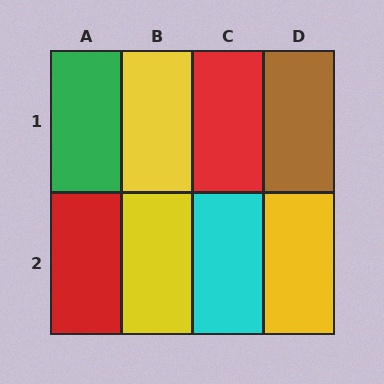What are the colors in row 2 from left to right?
Red, yellow, cyan, yellow.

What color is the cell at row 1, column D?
Brown.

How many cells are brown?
1 cell is brown.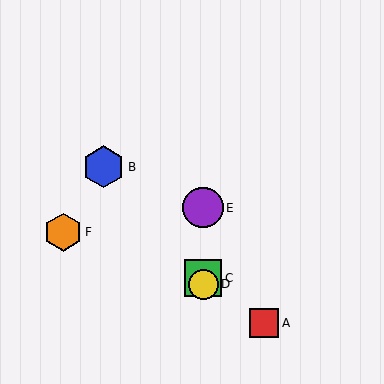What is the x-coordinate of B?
Object B is at x≈104.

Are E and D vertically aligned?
Yes, both are at x≈203.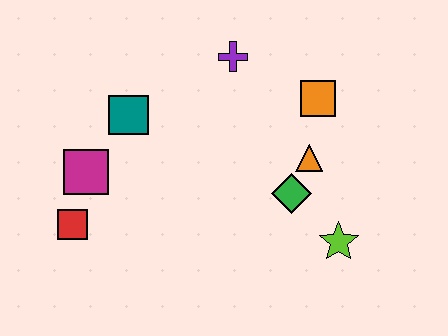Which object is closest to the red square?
The magenta square is closest to the red square.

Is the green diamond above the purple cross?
No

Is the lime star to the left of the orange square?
No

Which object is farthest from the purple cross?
The red square is farthest from the purple cross.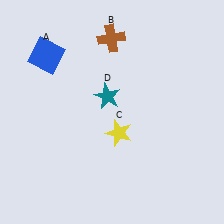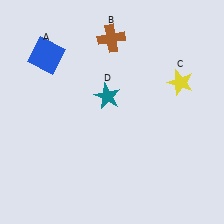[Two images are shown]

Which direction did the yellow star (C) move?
The yellow star (C) moved right.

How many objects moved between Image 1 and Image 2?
1 object moved between the two images.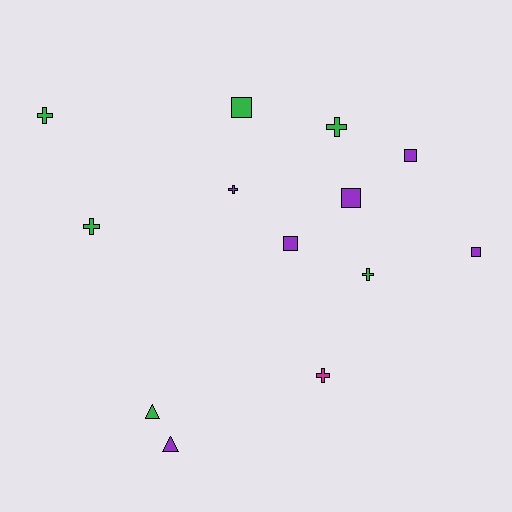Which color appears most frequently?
Green, with 6 objects.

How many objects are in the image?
There are 13 objects.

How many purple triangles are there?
There is 1 purple triangle.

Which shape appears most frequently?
Cross, with 6 objects.